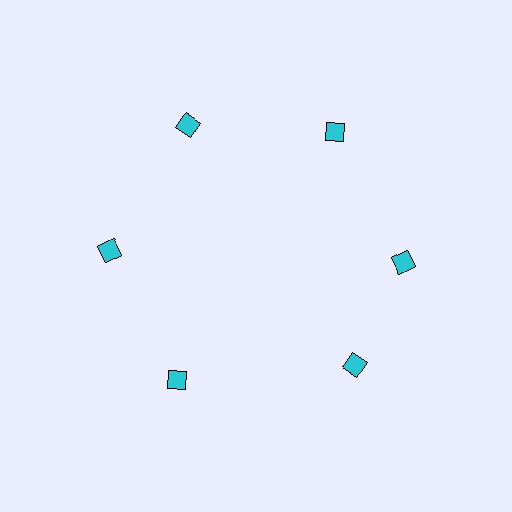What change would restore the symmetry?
The symmetry would be restored by rotating it back into even spacing with its neighbors so that all 6 diamonds sit at equal angles and equal distance from the center.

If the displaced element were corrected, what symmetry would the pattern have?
It would have 6-fold rotational symmetry — the pattern would map onto itself every 60 degrees.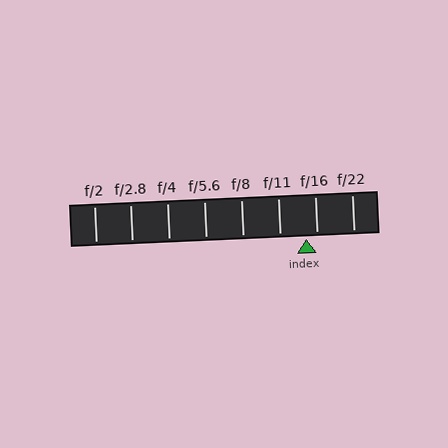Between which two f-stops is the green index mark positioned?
The index mark is between f/11 and f/16.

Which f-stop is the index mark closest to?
The index mark is closest to f/16.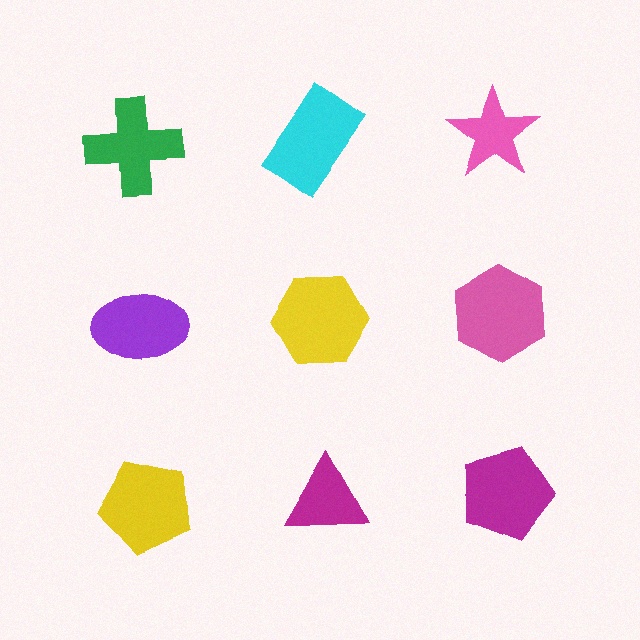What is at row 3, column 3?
A magenta pentagon.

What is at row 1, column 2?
A cyan rectangle.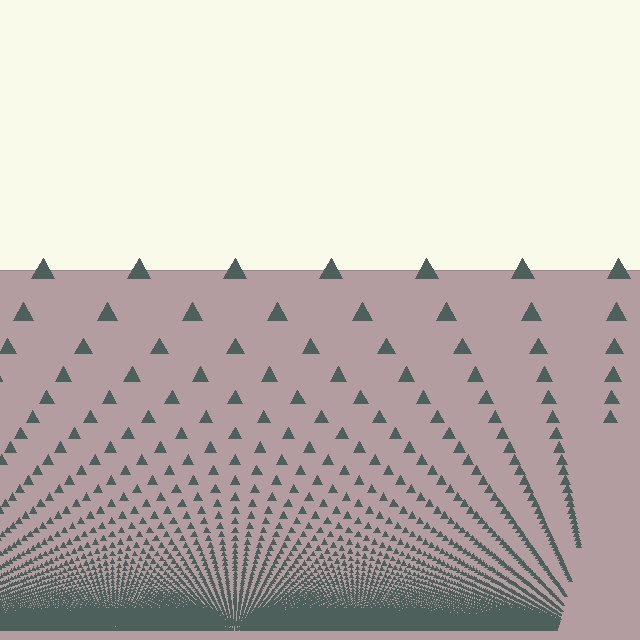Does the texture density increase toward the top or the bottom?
Density increases toward the bottom.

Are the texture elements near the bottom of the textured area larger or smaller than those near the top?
Smaller. The gradient is inverted — elements near the bottom are smaller and denser.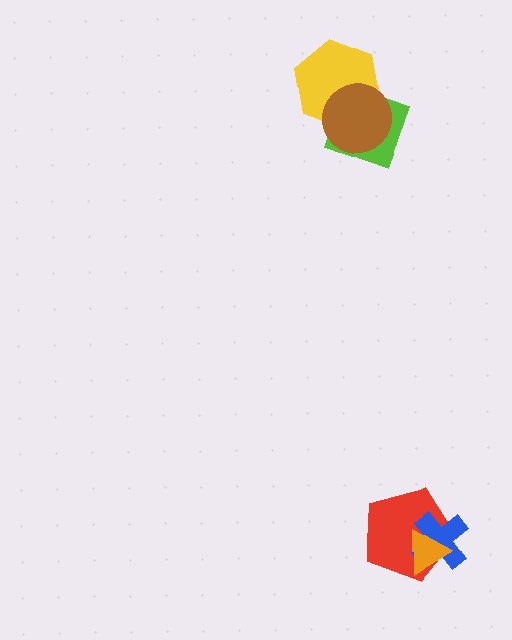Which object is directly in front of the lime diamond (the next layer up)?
The yellow hexagon is directly in front of the lime diamond.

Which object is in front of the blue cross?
The orange triangle is in front of the blue cross.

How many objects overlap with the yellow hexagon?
2 objects overlap with the yellow hexagon.